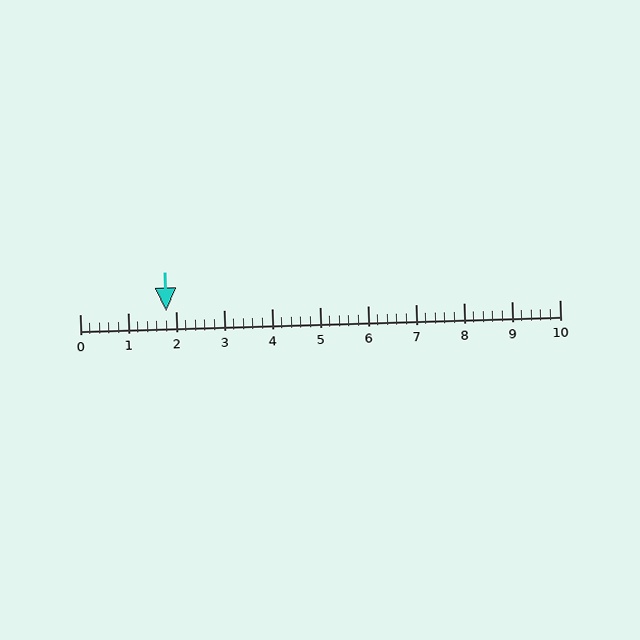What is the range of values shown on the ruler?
The ruler shows values from 0 to 10.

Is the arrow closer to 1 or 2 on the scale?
The arrow is closer to 2.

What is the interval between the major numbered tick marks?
The major tick marks are spaced 1 units apart.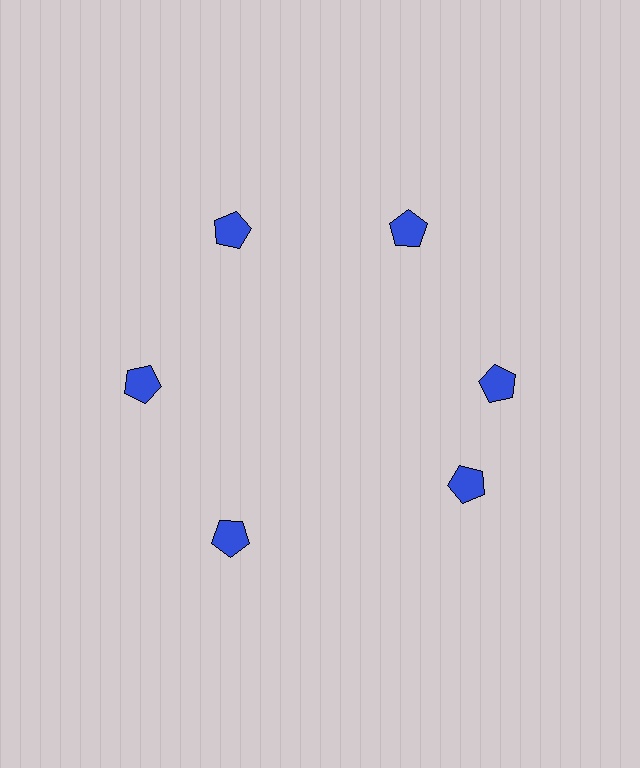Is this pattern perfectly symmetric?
No. The 6 blue pentagons are arranged in a ring, but one element near the 5 o'clock position is rotated out of alignment along the ring, breaking the 6-fold rotational symmetry.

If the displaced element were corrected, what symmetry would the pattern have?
It would have 6-fold rotational symmetry — the pattern would map onto itself every 60 degrees.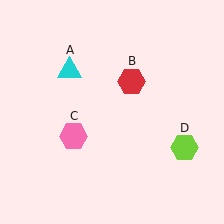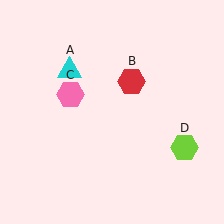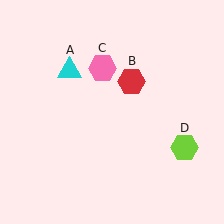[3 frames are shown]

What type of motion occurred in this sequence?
The pink hexagon (object C) rotated clockwise around the center of the scene.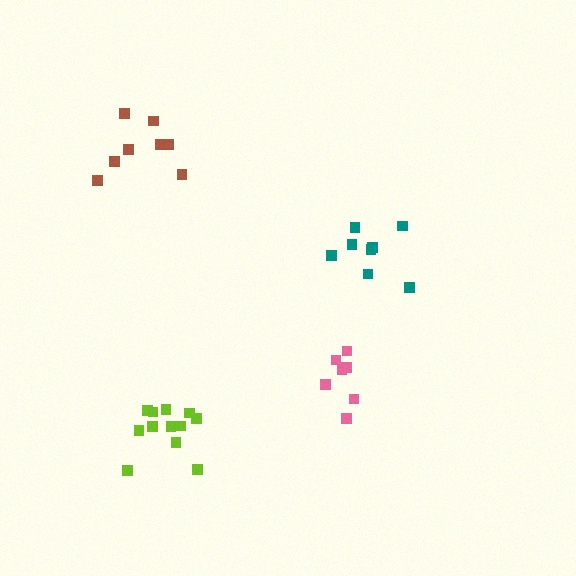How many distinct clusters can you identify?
There are 4 distinct clusters.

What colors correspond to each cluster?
The clusters are colored: lime, pink, teal, brown.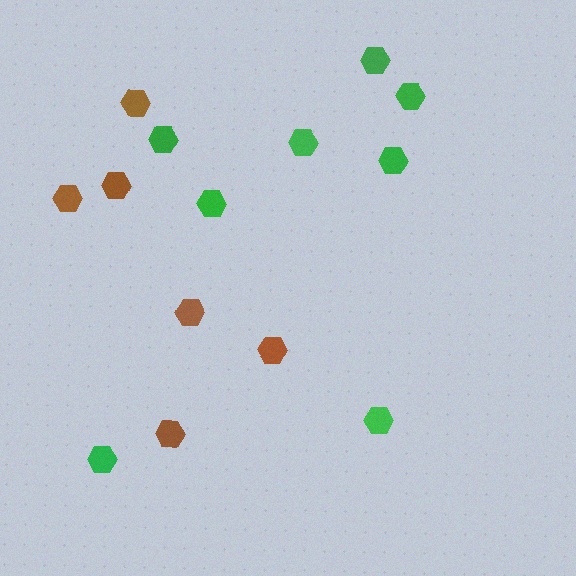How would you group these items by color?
There are 2 groups: one group of green hexagons (8) and one group of brown hexagons (6).